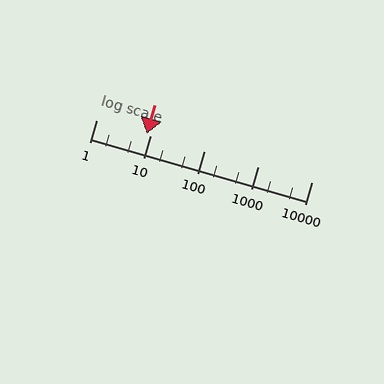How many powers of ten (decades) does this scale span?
The scale spans 4 decades, from 1 to 10000.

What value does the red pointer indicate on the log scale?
The pointer indicates approximately 8.7.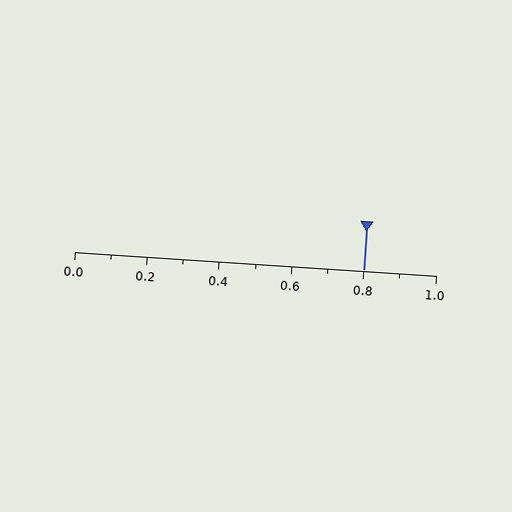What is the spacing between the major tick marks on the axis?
The major ticks are spaced 0.2 apart.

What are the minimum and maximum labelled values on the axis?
The axis runs from 0.0 to 1.0.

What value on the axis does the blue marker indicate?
The marker indicates approximately 0.8.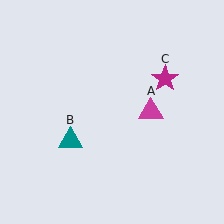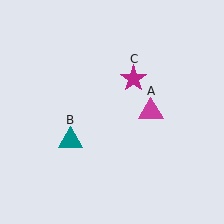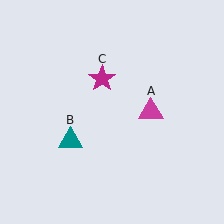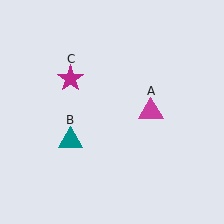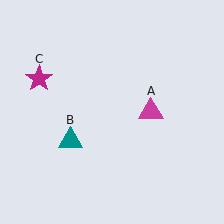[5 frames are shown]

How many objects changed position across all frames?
1 object changed position: magenta star (object C).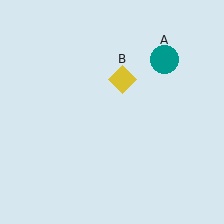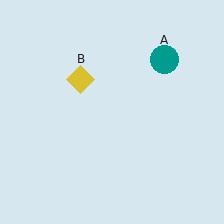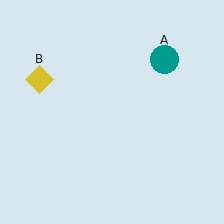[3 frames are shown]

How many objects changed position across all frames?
1 object changed position: yellow diamond (object B).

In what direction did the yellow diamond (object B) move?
The yellow diamond (object B) moved left.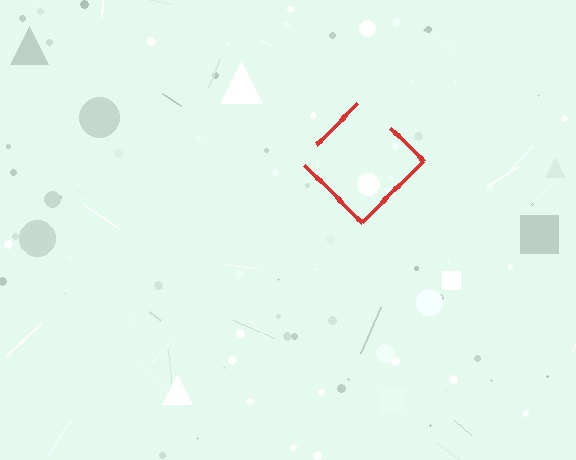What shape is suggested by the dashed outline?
The dashed outline suggests a diamond.